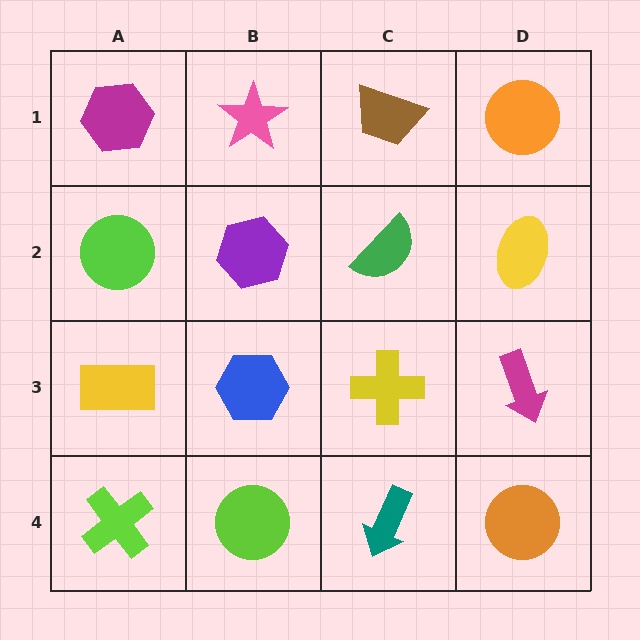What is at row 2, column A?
A lime circle.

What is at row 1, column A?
A magenta hexagon.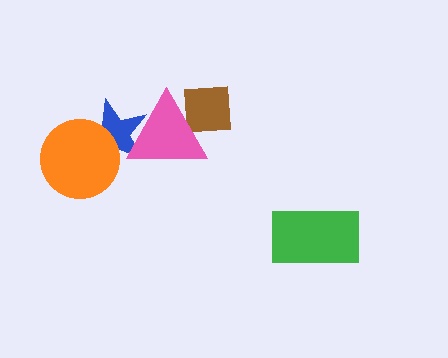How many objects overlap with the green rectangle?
0 objects overlap with the green rectangle.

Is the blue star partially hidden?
Yes, it is partially covered by another shape.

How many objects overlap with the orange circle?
1 object overlaps with the orange circle.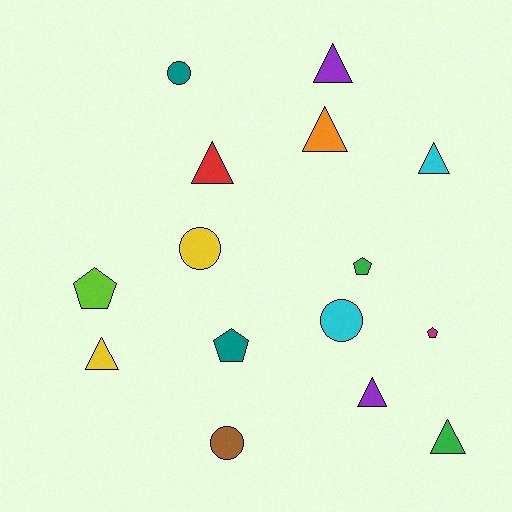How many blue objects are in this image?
There are no blue objects.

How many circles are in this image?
There are 4 circles.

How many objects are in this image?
There are 15 objects.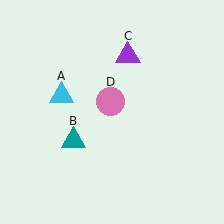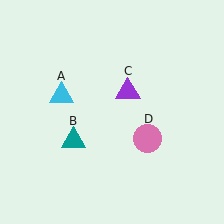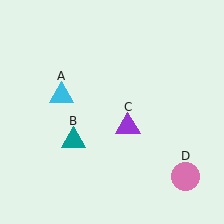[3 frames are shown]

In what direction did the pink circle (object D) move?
The pink circle (object D) moved down and to the right.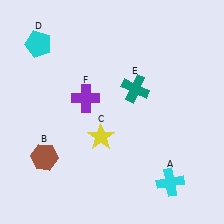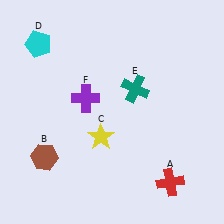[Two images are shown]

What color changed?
The cross (A) changed from cyan in Image 1 to red in Image 2.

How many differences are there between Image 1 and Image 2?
There is 1 difference between the two images.